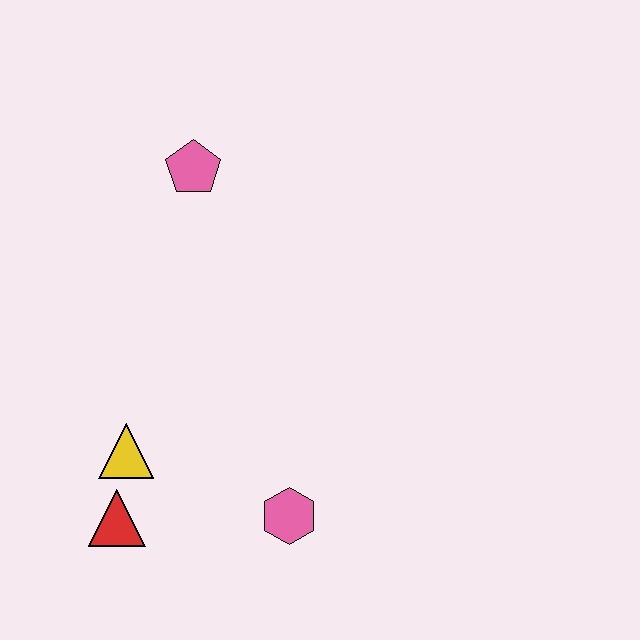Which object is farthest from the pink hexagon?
The pink pentagon is farthest from the pink hexagon.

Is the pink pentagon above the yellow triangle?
Yes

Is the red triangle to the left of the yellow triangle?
Yes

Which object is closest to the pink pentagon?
The yellow triangle is closest to the pink pentagon.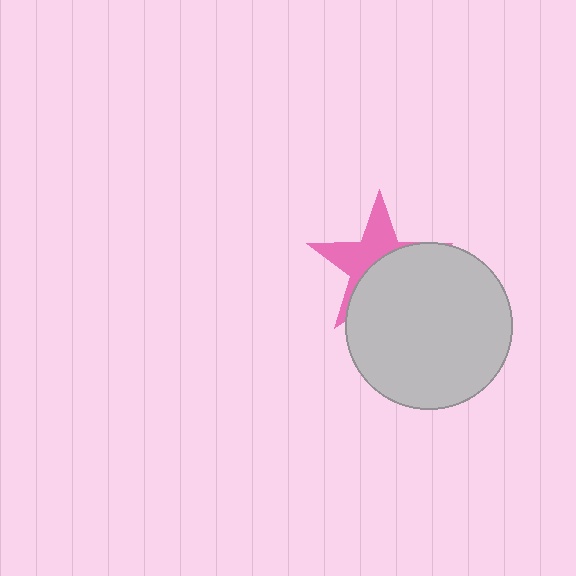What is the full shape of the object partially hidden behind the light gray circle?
The partially hidden object is a pink star.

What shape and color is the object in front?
The object in front is a light gray circle.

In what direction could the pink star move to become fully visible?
The pink star could move up. That would shift it out from behind the light gray circle entirely.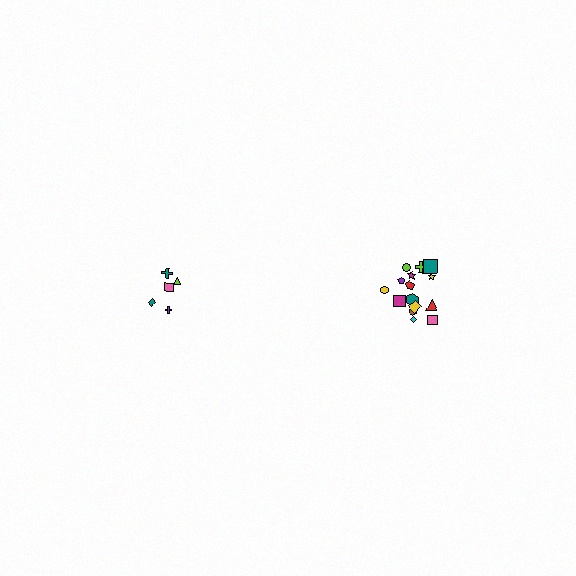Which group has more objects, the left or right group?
The right group.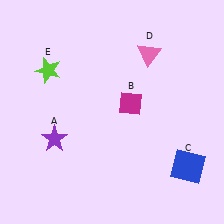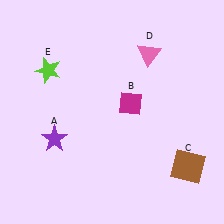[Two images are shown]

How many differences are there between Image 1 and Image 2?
There is 1 difference between the two images.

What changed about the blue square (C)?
In Image 1, C is blue. In Image 2, it changed to brown.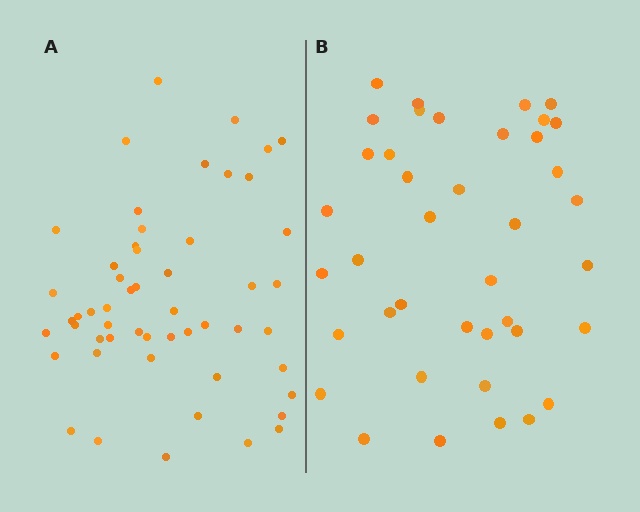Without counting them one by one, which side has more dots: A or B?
Region A (the left region) has more dots.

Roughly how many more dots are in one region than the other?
Region A has approximately 15 more dots than region B.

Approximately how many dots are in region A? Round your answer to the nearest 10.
About 50 dots. (The exact count is 53, which rounds to 50.)